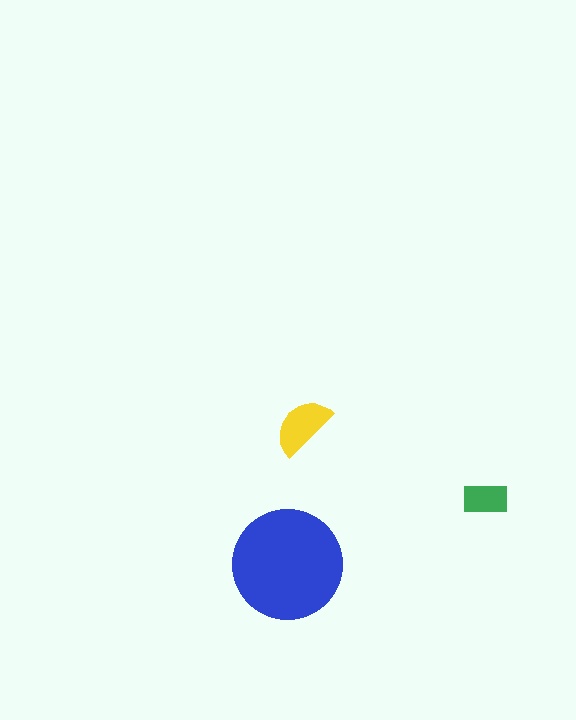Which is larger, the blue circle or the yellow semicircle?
The blue circle.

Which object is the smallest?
The green rectangle.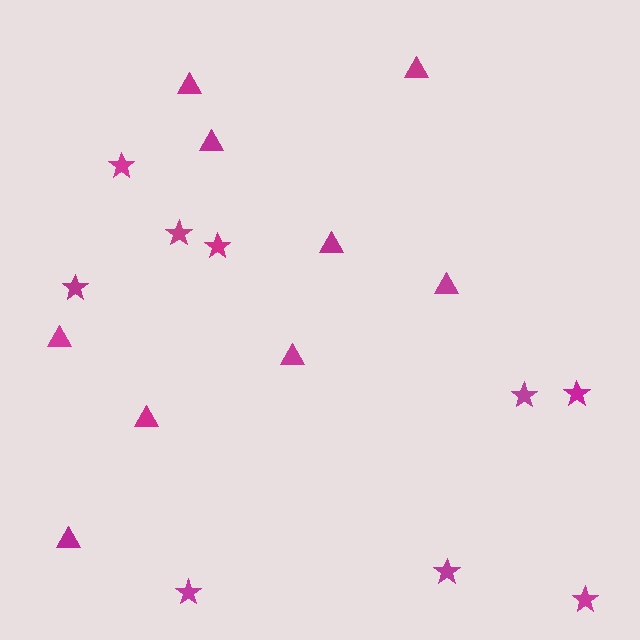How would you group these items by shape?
There are 2 groups: one group of stars (9) and one group of triangles (9).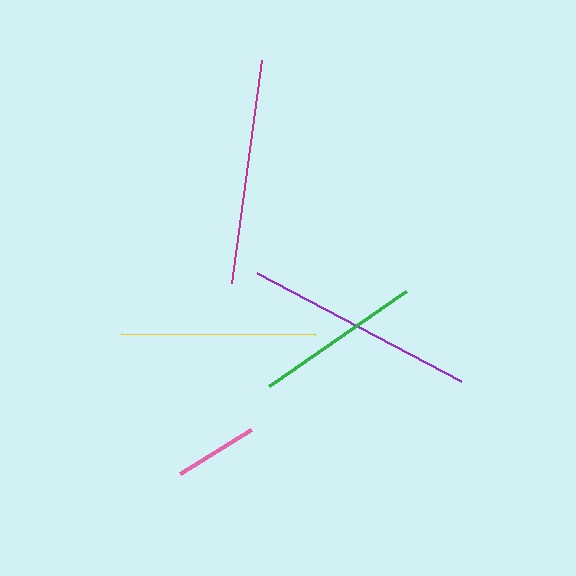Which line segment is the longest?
The purple line is the longest at approximately 231 pixels.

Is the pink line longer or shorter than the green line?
The green line is longer than the pink line.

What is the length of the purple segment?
The purple segment is approximately 231 pixels long.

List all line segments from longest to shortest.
From longest to shortest: purple, magenta, yellow, green, pink.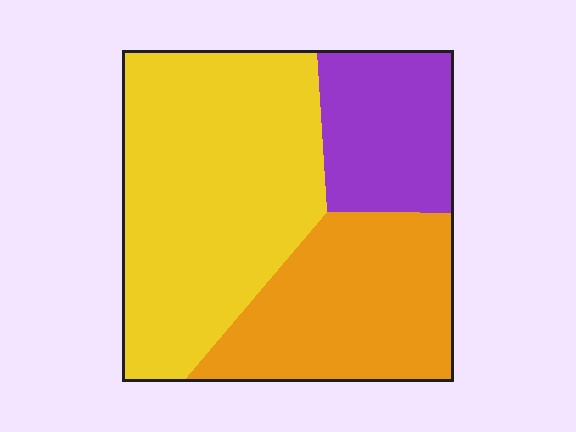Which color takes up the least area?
Purple, at roughly 20%.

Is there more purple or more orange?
Orange.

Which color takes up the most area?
Yellow, at roughly 50%.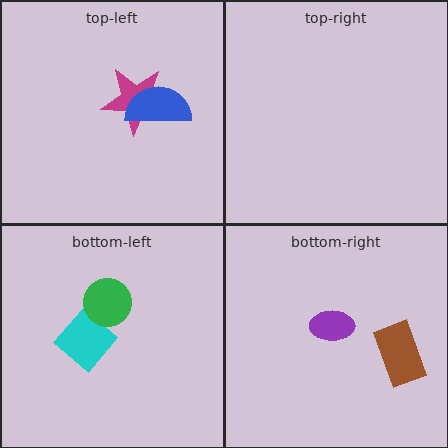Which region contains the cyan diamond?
The bottom-left region.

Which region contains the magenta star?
The top-left region.